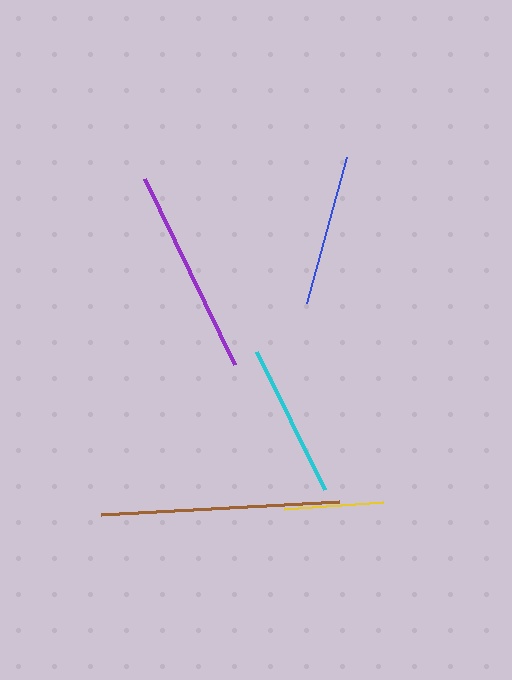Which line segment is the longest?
The brown line is the longest at approximately 238 pixels.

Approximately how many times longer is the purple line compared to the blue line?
The purple line is approximately 1.4 times the length of the blue line.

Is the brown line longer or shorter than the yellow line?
The brown line is longer than the yellow line.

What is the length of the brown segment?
The brown segment is approximately 238 pixels long.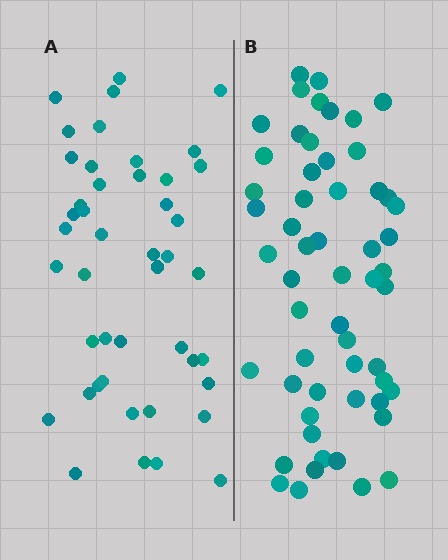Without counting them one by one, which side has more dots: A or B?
Region B (the right region) has more dots.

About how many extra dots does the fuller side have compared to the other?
Region B has roughly 12 or so more dots than region A.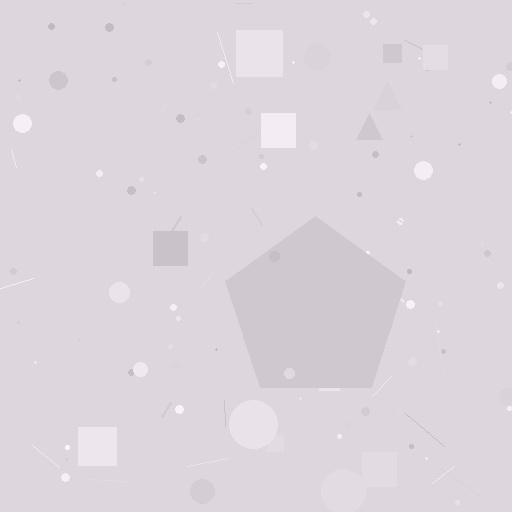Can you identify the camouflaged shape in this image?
The camouflaged shape is a pentagon.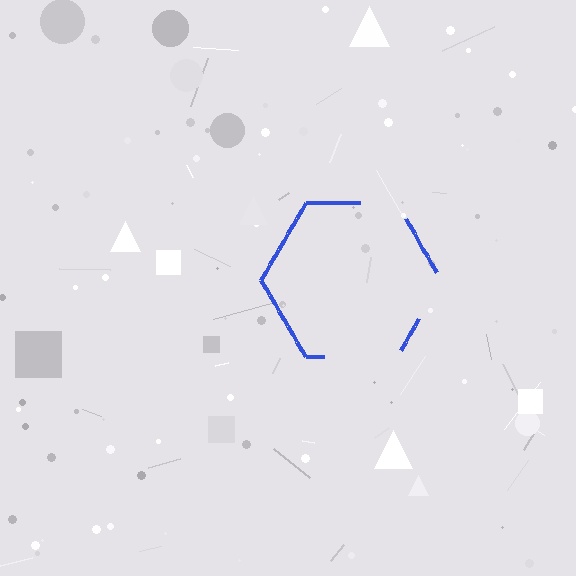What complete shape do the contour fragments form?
The contour fragments form a hexagon.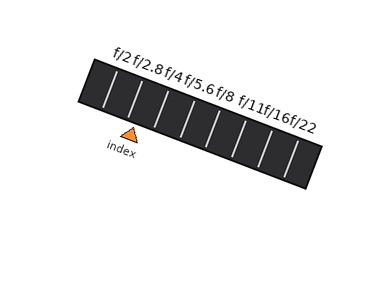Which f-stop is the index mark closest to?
The index mark is closest to f/2.8.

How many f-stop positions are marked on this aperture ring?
There are 8 f-stop positions marked.